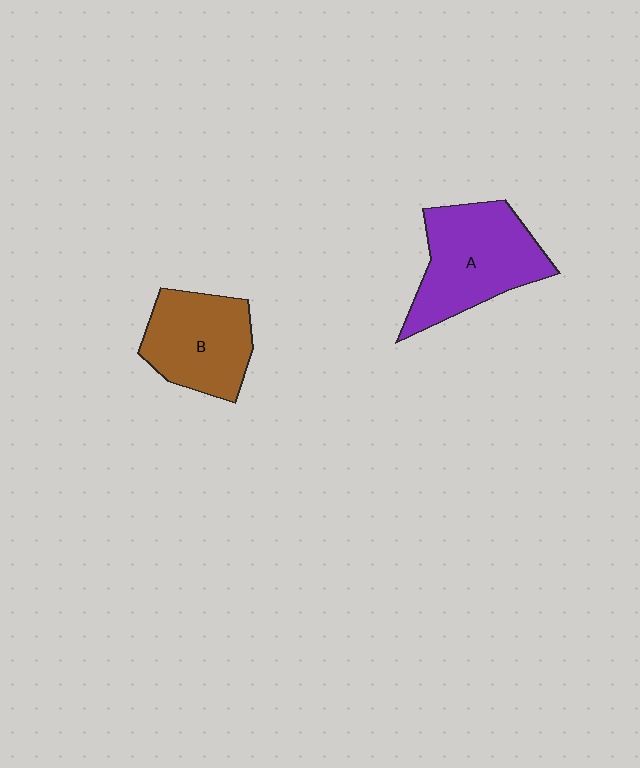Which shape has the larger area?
Shape A (purple).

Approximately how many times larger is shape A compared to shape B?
Approximately 1.2 times.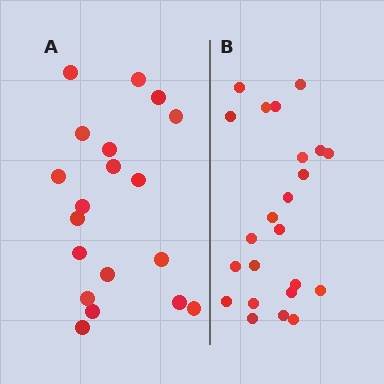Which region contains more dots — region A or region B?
Region B (the right region) has more dots.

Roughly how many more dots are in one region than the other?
Region B has about 4 more dots than region A.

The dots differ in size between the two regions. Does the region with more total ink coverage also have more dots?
No. Region A has more total ink coverage because its dots are larger, but region B actually contains more individual dots. Total area can be misleading — the number of items is what matters here.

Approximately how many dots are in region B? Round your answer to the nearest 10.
About 20 dots. (The exact count is 23, which rounds to 20.)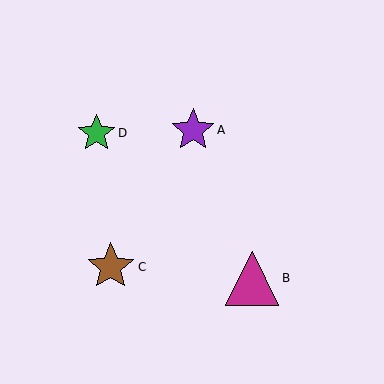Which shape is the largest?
The magenta triangle (labeled B) is the largest.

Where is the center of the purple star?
The center of the purple star is at (193, 130).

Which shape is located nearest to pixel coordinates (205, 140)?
The purple star (labeled A) at (193, 130) is nearest to that location.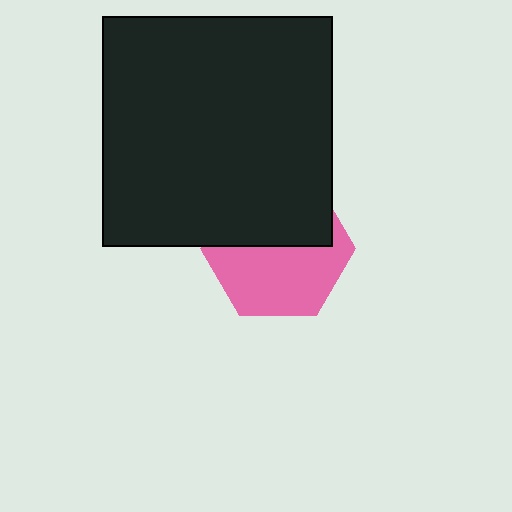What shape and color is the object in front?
The object in front is a black square.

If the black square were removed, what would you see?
You would see the complete pink hexagon.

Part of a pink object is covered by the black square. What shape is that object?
It is a hexagon.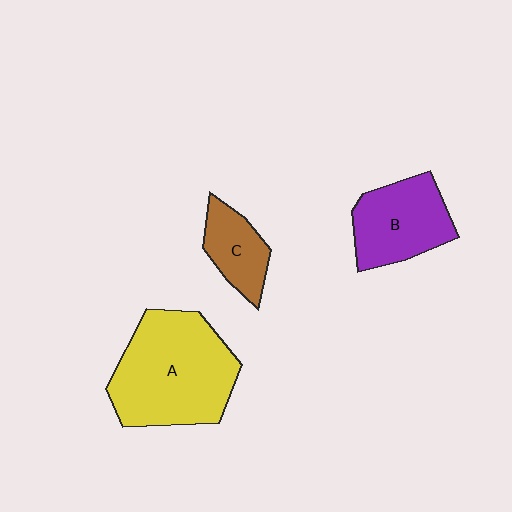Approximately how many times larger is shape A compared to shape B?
Approximately 1.7 times.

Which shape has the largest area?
Shape A (yellow).